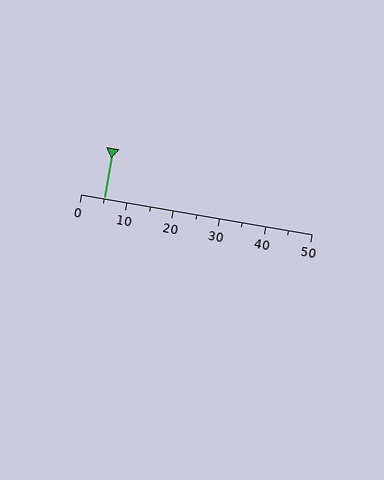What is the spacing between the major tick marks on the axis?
The major ticks are spaced 10 apart.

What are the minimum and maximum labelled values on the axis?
The axis runs from 0 to 50.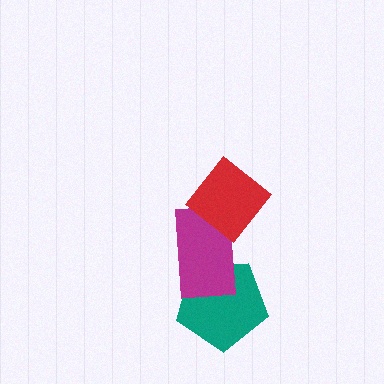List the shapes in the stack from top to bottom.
From top to bottom: the red diamond, the magenta rectangle, the teal pentagon.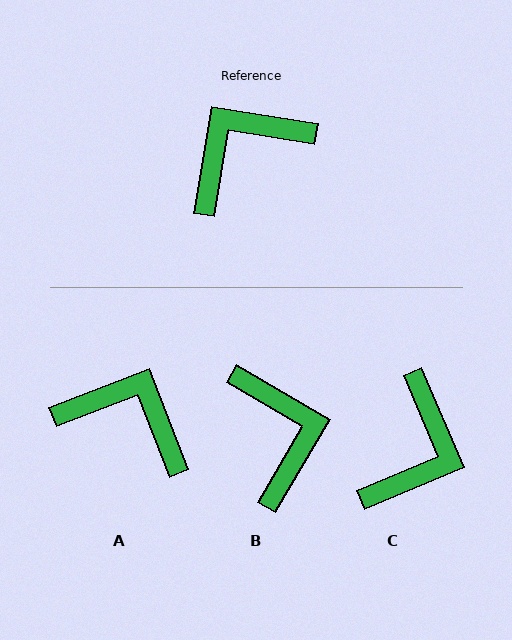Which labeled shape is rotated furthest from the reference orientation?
C, about 148 degrees away.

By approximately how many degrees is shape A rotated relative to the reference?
Approximately 60 degrees clockwise.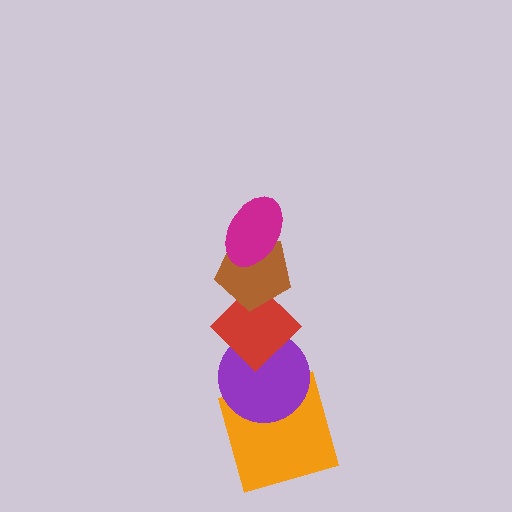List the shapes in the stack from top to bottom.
From top to bottom: the magenta ellipse, the brown pentagon, the red diamond, the purple circle, the orange square.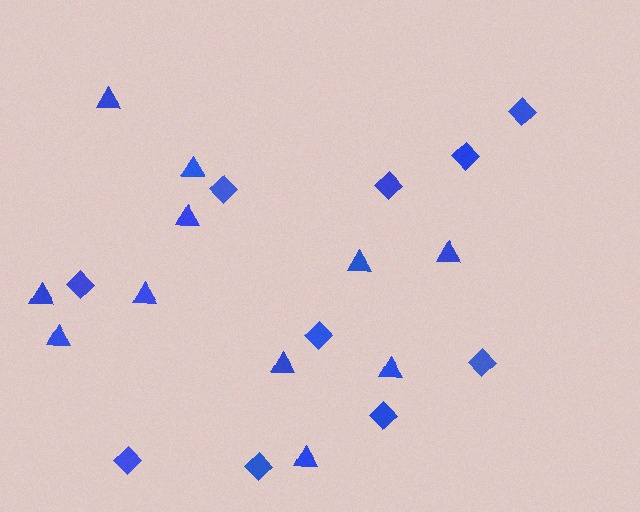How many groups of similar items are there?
There are 2 groups: one group of diamonds (10) and one group of triangles (11).